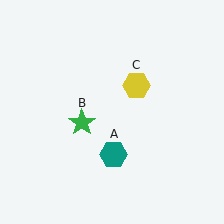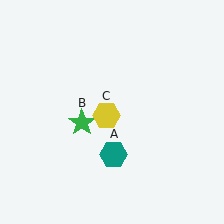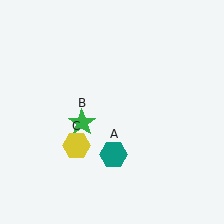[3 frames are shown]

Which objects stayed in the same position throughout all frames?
Teal hexagon (object A) and green star (object B) remained stationary.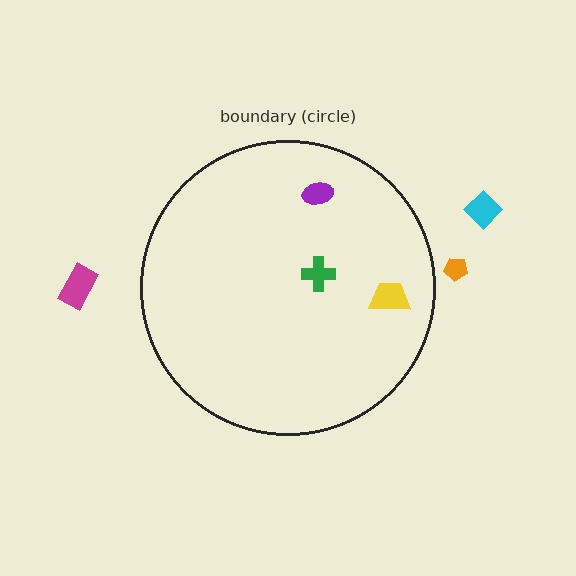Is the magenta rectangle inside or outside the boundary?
Outside.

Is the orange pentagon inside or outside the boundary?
Outside.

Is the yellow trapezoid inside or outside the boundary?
Inside.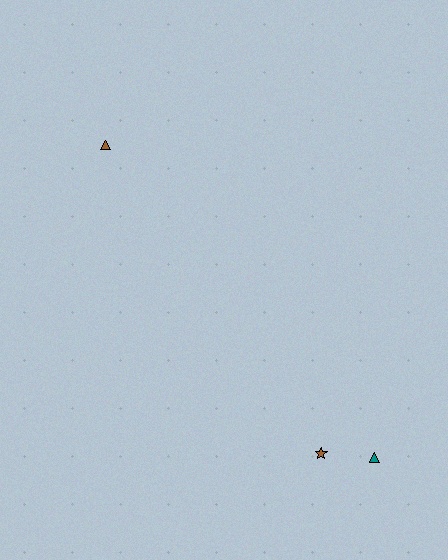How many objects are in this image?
There are 3 objects.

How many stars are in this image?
There is 1 star.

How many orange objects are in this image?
There are no orange objects.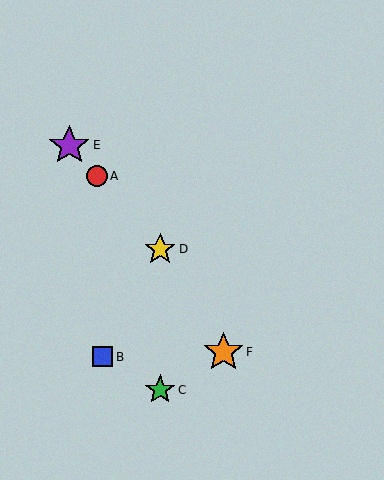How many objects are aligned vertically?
2 objects (C, D) are aligned vertically.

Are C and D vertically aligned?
Yes, both are at x≈160.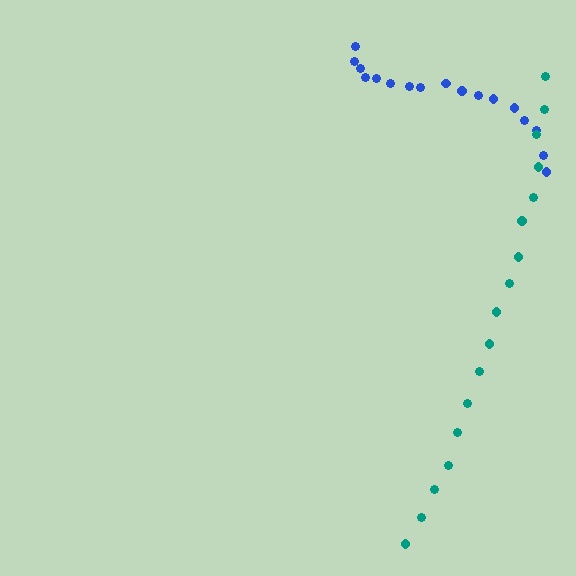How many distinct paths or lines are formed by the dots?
There are 2 distinct paths.